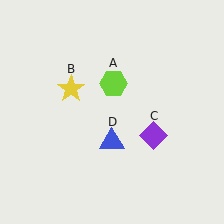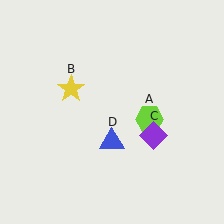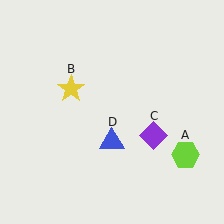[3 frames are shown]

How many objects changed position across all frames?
1 object changed position: lime hexagon (object A).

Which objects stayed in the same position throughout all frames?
Yellow star (object B) and purple diamond (object C) and blue triangle (object D) remained stationary.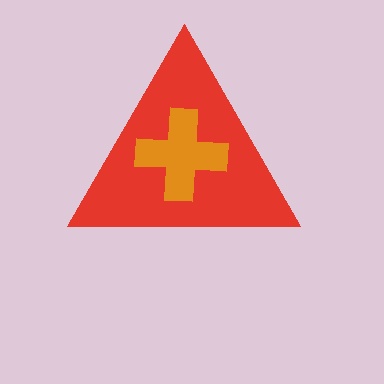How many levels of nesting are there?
2.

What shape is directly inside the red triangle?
The orange cross.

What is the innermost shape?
The orange cross.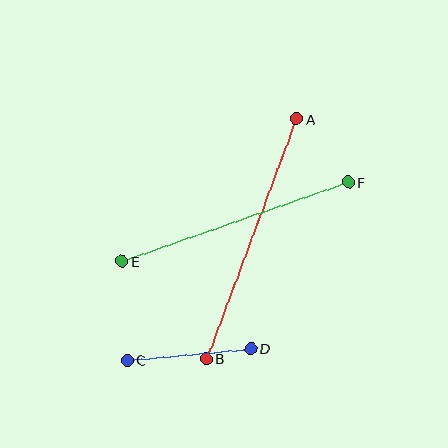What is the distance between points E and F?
The distance is approximately 239 pixels.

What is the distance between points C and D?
The distance is approximately 124 pixels.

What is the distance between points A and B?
The distance is approximately 256 pixels.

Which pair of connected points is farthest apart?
Points A and B are farthest apart.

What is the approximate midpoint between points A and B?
The midpoint is at approximately (252, 239) pixels.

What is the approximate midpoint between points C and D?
The midpoint is at approximately (189, 355) pixels.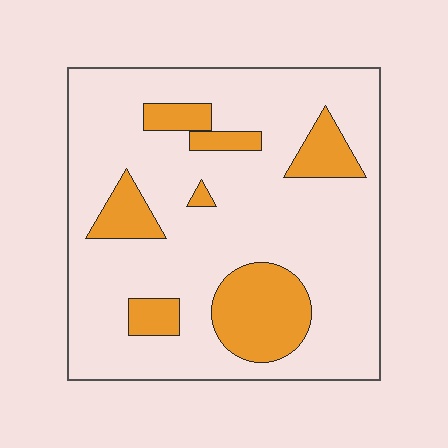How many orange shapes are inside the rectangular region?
7.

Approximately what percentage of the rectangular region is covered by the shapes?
Approximately 20%.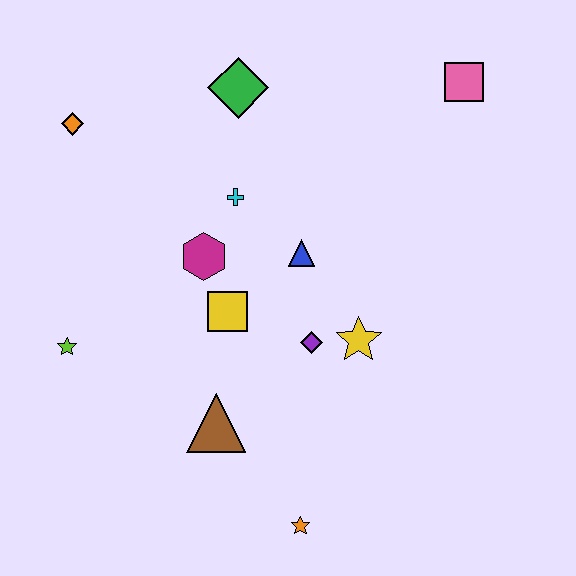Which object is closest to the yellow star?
The purple diamond is closest to the yellow star.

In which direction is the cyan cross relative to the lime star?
The cyan cross is to the right of the lime star.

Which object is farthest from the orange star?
The pink square is farthest from the orange star.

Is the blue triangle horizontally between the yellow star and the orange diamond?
Yes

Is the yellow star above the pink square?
No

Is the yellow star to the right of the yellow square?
Yes